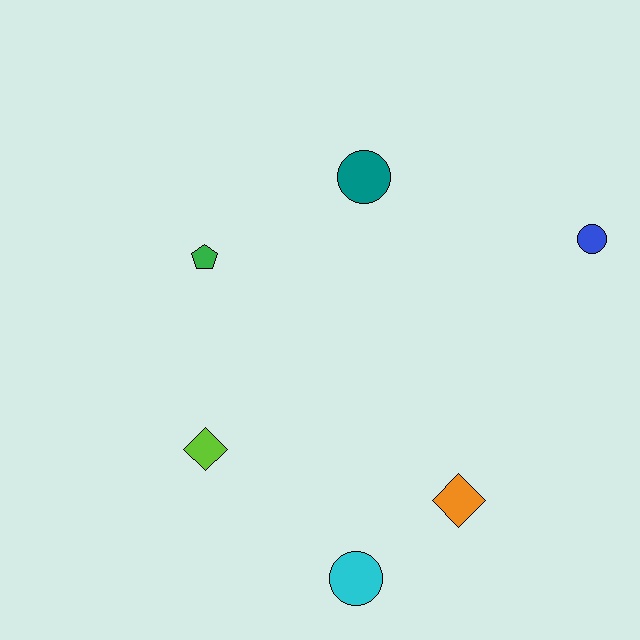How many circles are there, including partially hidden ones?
There are 3 circles.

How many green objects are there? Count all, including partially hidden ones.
There is 1 green object.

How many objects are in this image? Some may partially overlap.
There are 6 objects.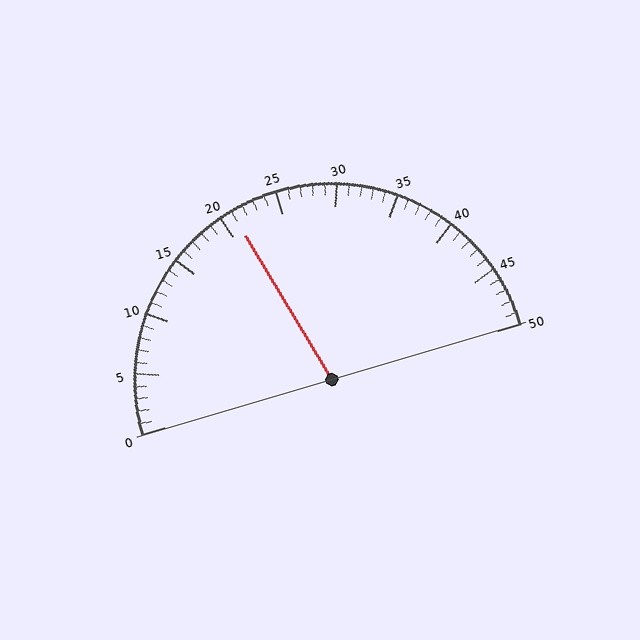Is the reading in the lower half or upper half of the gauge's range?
The reading is in the lower half of the range (0 to 50).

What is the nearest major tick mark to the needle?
The nearest major tick mark is 20.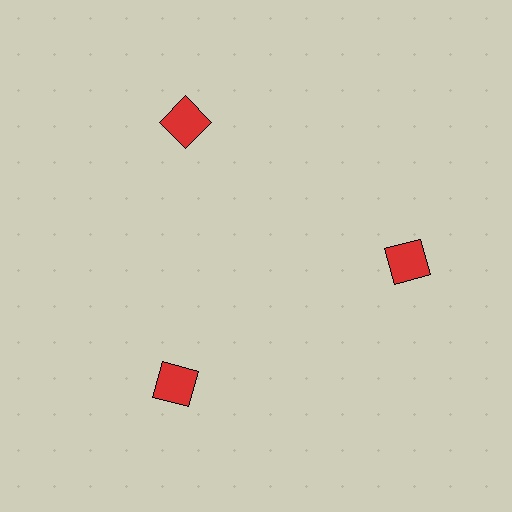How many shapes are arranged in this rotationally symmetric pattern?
There are 3 shapes, arranged in 3 groups of 1.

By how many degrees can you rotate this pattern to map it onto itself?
The pattern maps onto itself every 120 degrees of rotation.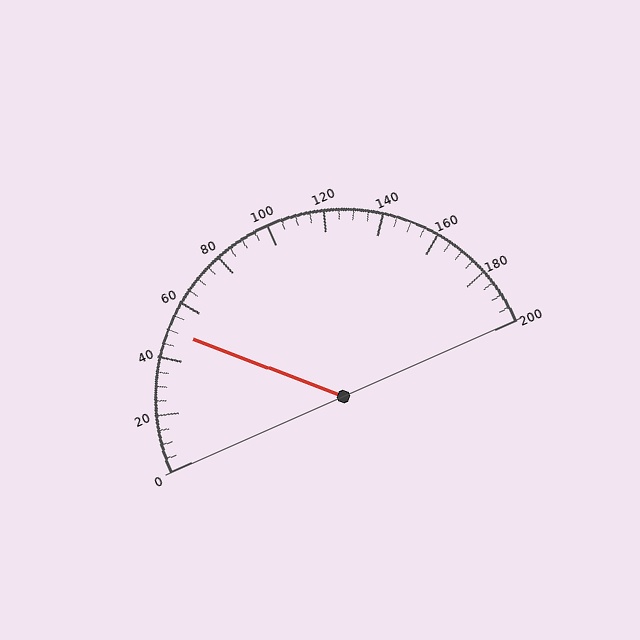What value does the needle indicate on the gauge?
The needle indicates approximately 50.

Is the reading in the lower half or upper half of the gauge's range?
The reading is in the lower half of the range (0 to 200).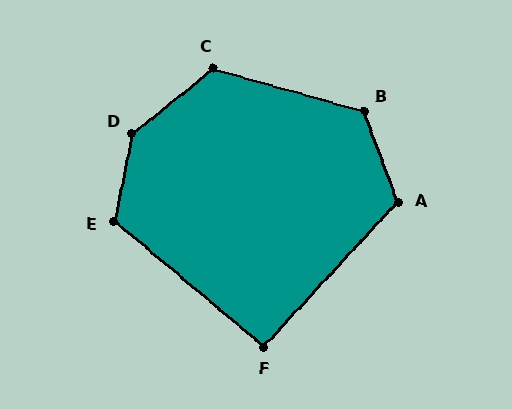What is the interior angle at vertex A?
Approximately 116 degrees (obtuse).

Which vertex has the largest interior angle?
D, at approximately 140 degrees.